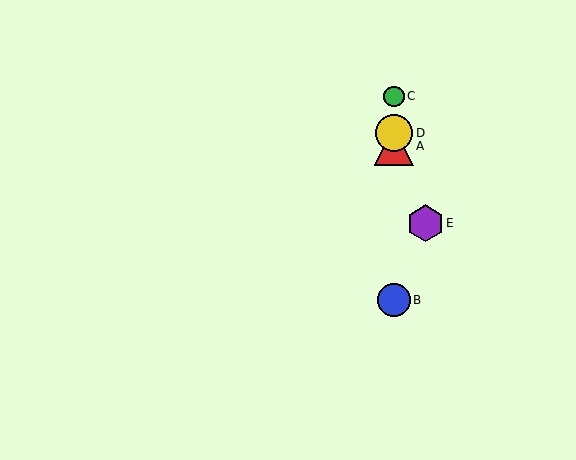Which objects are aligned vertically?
Objects A, B, C, D are aligned vertically.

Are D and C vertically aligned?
Yes, both are at x≈394.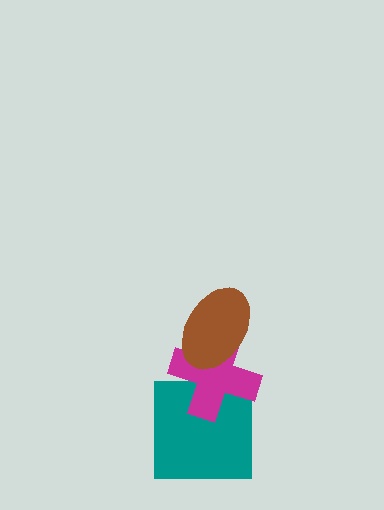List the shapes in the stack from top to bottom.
From top to bottom: the brown ellipse, the magenta cross, the teal square.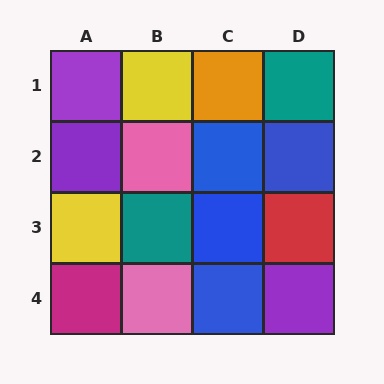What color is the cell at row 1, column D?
Teal.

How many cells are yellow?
2 cells are yellow.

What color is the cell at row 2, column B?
Pink.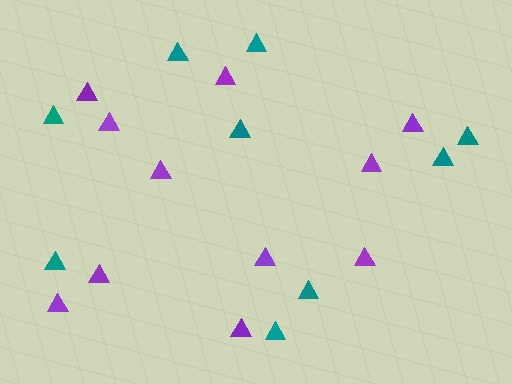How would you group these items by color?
There are 2 groups: one group of teal triangles (9) and one group of purple triangles (11).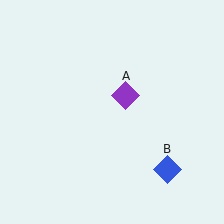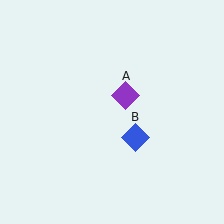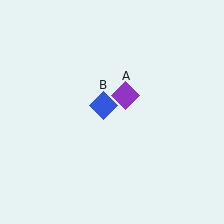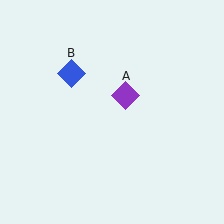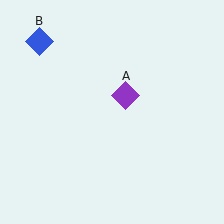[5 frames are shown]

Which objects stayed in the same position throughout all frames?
Purple diamond (object A) remained stationary.